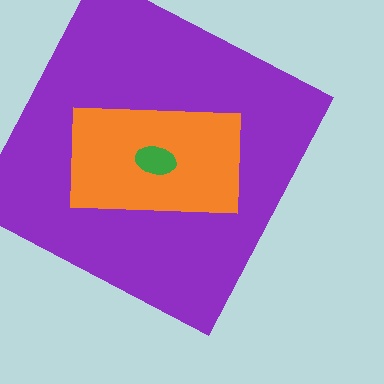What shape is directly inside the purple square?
The orange rectangle.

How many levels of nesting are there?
3.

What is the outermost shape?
The purple square.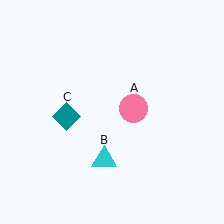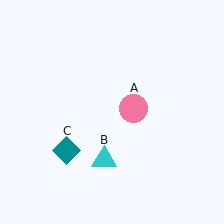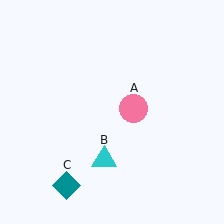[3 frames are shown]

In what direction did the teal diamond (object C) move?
The teal diamond (object C) moved down.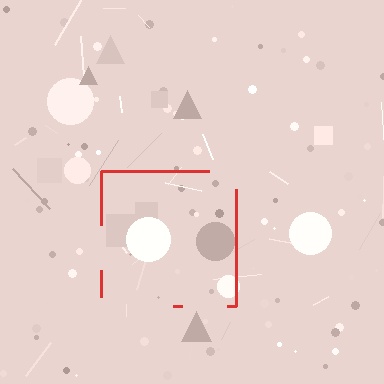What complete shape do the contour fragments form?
The contour fragments form a square.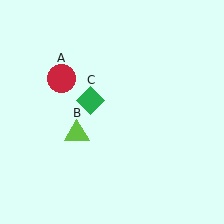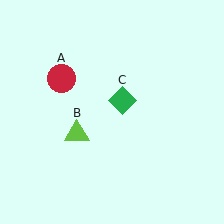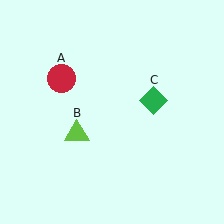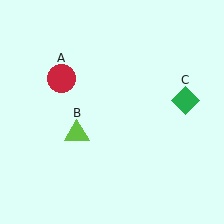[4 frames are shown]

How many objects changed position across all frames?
1 object changed position: green diamond (object C).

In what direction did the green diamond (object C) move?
The green diamond (object C) moved right.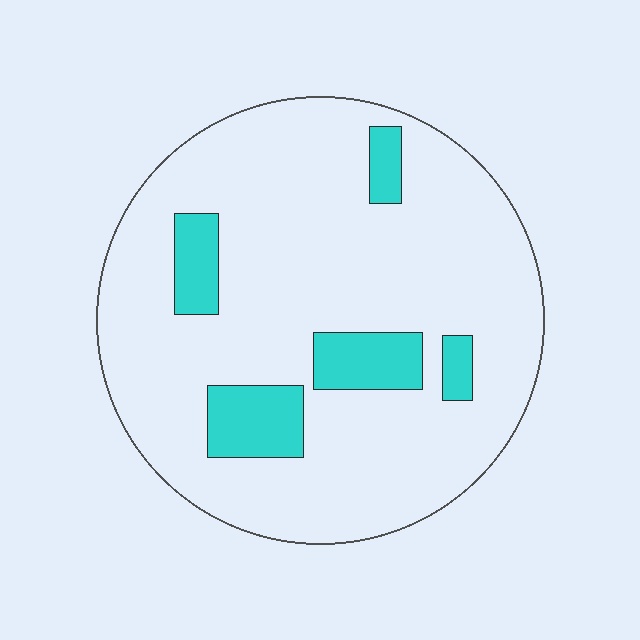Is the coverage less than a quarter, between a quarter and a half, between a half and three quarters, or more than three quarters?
Less than a quarter.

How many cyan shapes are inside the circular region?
5.